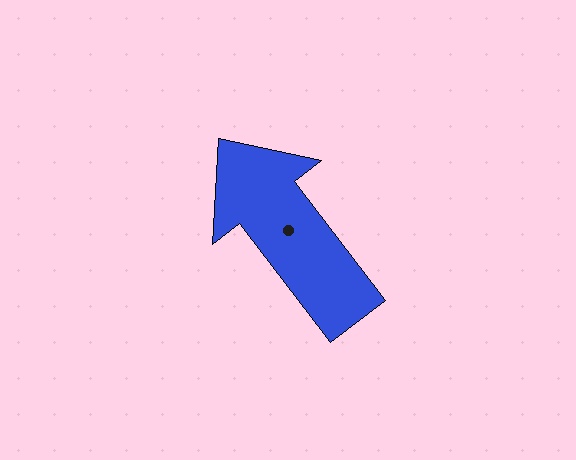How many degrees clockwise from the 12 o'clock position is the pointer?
Approximately 323 degrees.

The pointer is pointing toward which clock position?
Roughly 11 o'clock.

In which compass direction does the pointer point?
Northwest.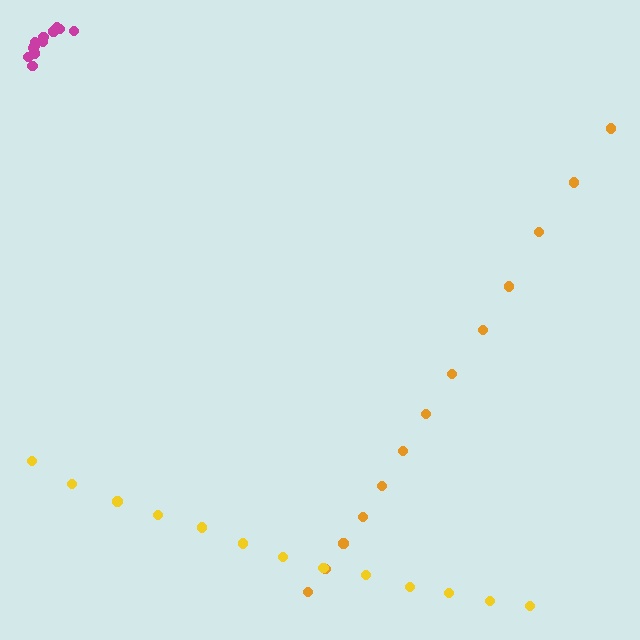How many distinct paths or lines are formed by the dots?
There are 3 distinct paths.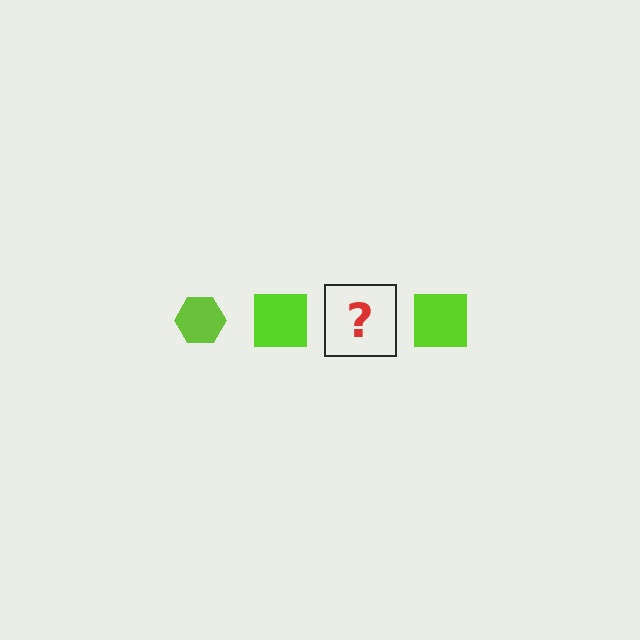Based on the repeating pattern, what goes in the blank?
The blank should be a lime hexagon.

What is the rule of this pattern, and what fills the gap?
The rule is that the pattern cycles through hexagon, square shapes in lime. The gap should be filled with a lime hexagon.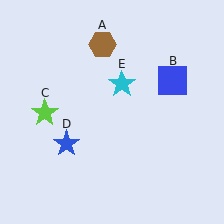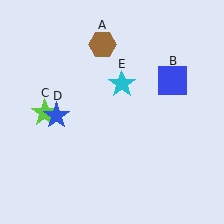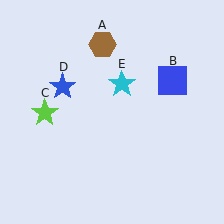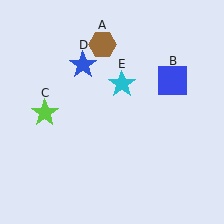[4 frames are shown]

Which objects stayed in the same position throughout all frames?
Brown hexagon (object A) and blue square (object B) and lime star (object C) and cyan star (object E) remained stationary.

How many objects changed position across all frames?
1 object changed position: blue star (object D).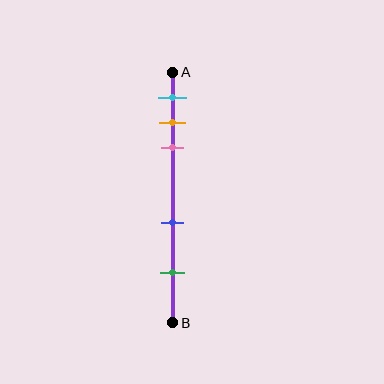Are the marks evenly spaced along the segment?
No, the marks are not evenly spaced.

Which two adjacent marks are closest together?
The orange and pink marks are the closest adjacent pair.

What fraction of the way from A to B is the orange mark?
The orange mark is approximately 20% (0.2) of the way from A to B.